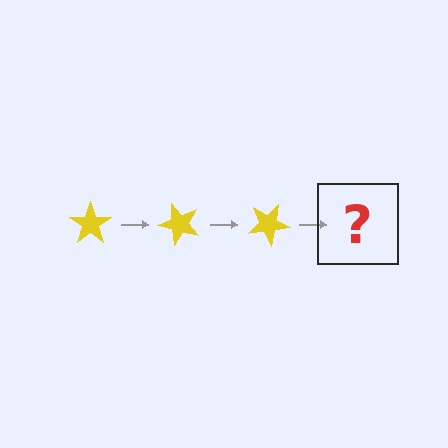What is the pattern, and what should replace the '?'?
The pattern is that the star rotates 50 degrees each step. The '?' should be a yellow star rotated 150 degrees.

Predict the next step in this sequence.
The next step is a yellow star rotated 150 degrees.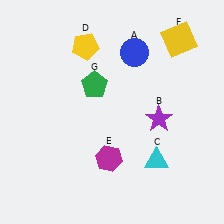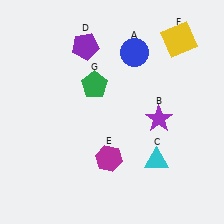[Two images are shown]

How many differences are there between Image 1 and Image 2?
There is 1 difference between the two images.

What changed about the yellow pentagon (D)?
In Image 1, D is yellow. In Image 2, it changed to purple.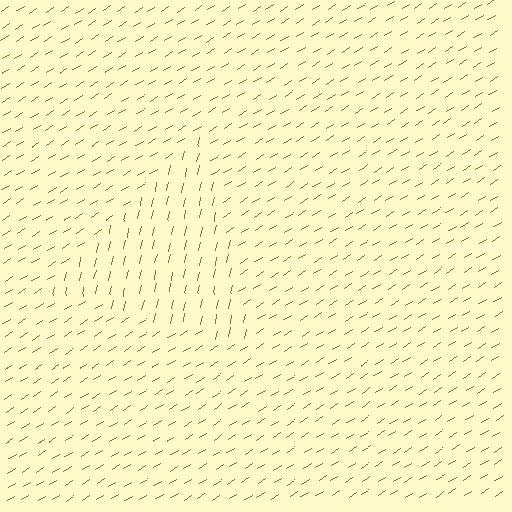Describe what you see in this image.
The image is filled with small brown line segments. A triangle region in the image has lines oriented differently from the surrounding lines, creating a visible texture boundary.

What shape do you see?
I see a triangle.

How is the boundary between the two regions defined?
The boundary is defined purely by a change in line orientation (approximately 45 degrees difference). All lines are the same color and thickness.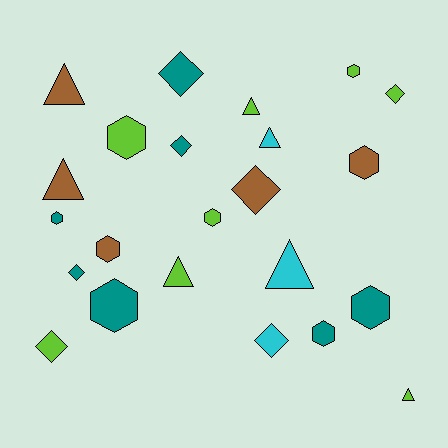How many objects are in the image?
There are 23 objects.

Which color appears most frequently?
Lime, with 8 objects.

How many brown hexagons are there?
There are 2 brown hexagons.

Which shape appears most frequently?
Hexagon, with 9 objects.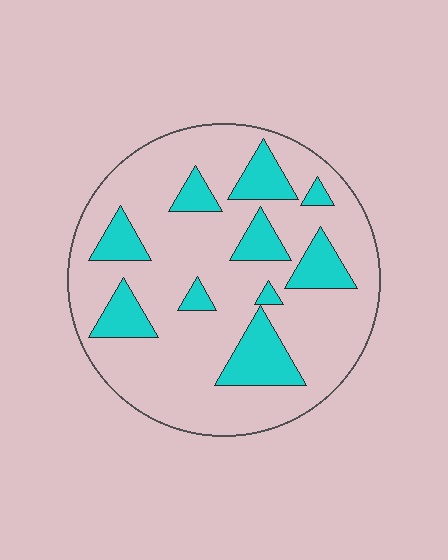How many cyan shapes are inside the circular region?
10.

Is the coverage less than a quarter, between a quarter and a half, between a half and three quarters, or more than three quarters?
Less than a quarter.